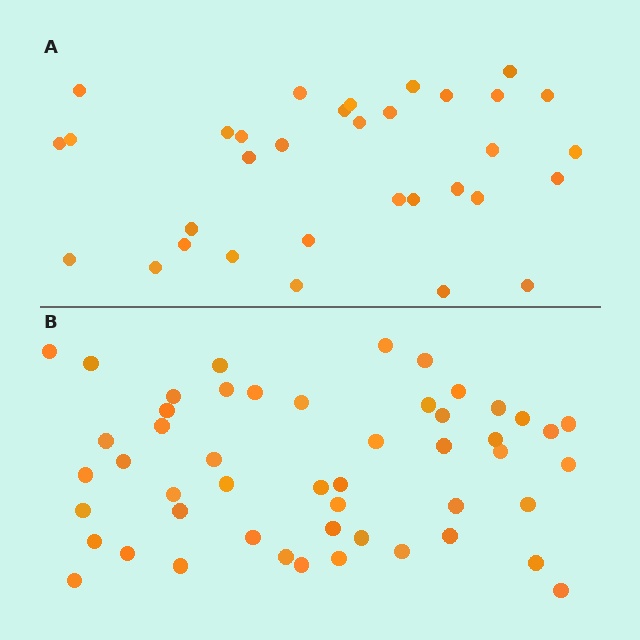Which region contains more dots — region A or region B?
Region B (the bottom region) has more dots.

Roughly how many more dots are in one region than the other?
Region B has approximately 15 more dots than region A.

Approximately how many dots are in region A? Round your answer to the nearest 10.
About 30 dots. (The exact count is 33, which rounds to 30.)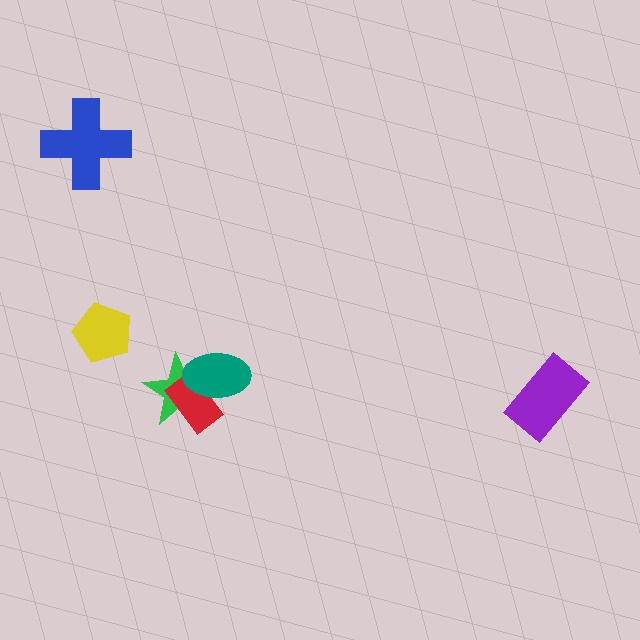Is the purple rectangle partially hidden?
No, no other shape covers it.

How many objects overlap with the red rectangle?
2 objects overlap with the red rectangle.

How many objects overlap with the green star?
2 objects overlap with the green star.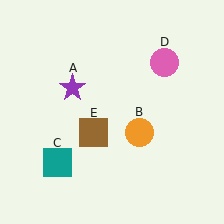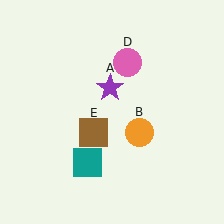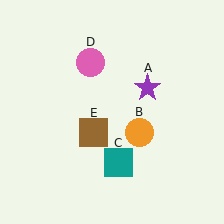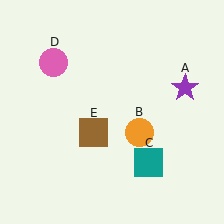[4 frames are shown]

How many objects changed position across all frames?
3 objects changed position: purple star (object A), teal square (object C), pink circle (object D).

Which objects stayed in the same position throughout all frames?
Orange circle (object B) and brown square (object E) remained stationary.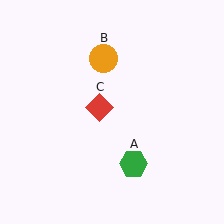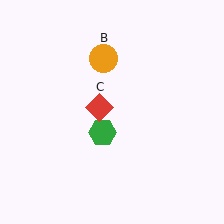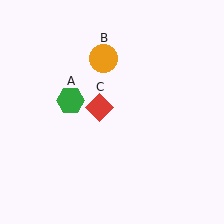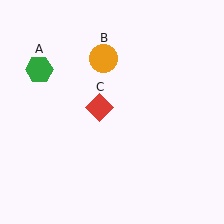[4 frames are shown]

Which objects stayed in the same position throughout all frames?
Orange circle (object B) and red diamond (object C) remained stationary.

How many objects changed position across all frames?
1 object changed position: green hexagon (object A).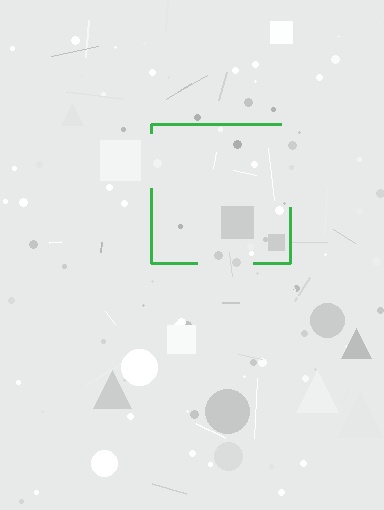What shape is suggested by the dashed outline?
The dashed outline suggests a square.